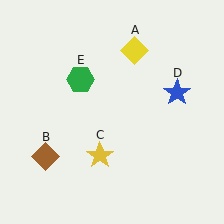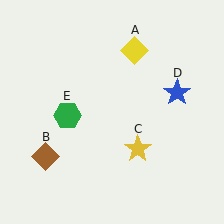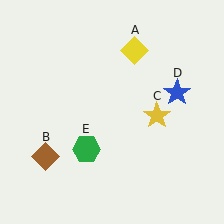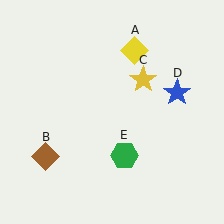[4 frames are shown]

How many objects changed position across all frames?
2 objects changed position: yellow star (object C), green hexagon (object E).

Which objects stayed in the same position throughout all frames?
Yellow diamond (object A) and brown diamond (object B) and blue star (object D) remained stationary.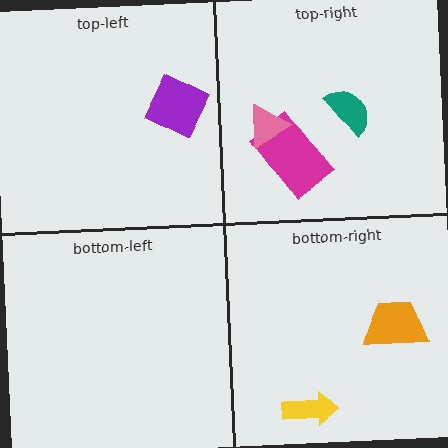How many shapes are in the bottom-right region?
2.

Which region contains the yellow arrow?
The bottom-right region.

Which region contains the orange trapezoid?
The bottom-right region.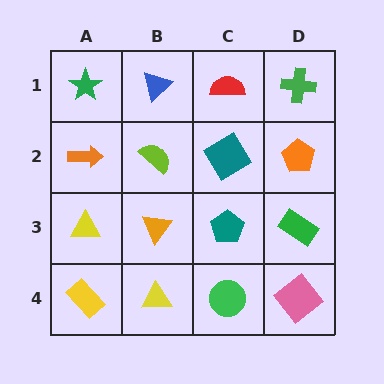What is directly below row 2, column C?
A teal pentagon.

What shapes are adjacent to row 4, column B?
An orange triangle (row 3, column B), a yellow rectangle (row 4, column A), a green circle (row 4, column C).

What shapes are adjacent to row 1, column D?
An orange pentagon (row 2, column D), a red semicircle (row 1, column C).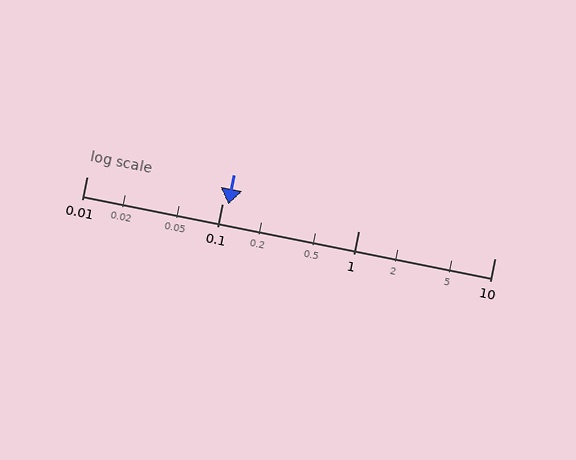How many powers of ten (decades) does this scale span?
The scale spans 3 decades, from 0.01 to 10.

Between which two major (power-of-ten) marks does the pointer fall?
The pointer is between 0.1 and 1.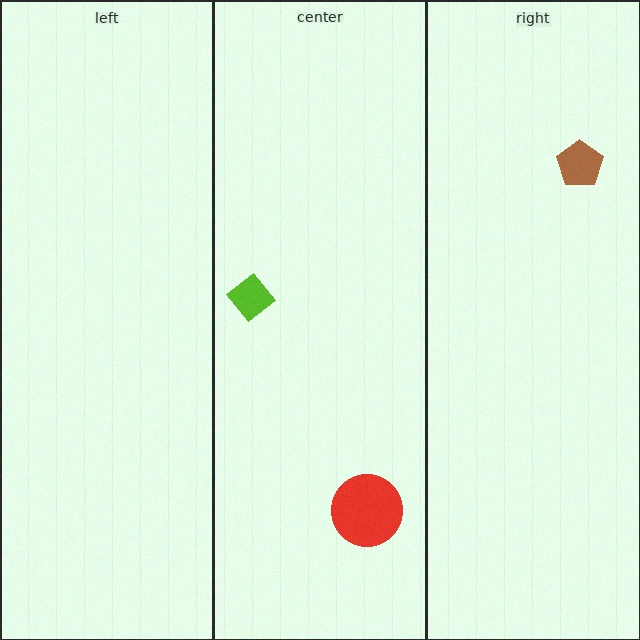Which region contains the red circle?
The center region.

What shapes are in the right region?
The brown pentagon.